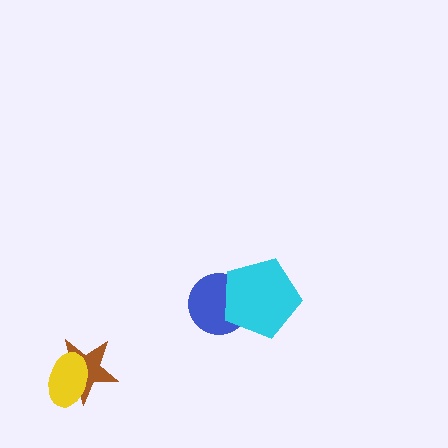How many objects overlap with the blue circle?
1 object overlaps with the blue circle.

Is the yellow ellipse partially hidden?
No, no other shape covers it.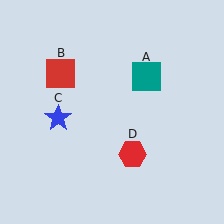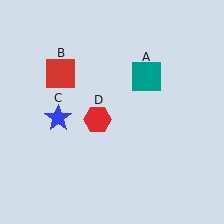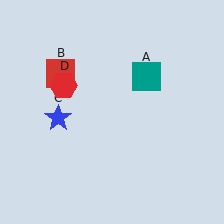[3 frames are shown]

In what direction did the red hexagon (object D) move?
The red hexagon (object D) moved up and to the left.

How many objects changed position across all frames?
1 object changed position: red hexagon (object D).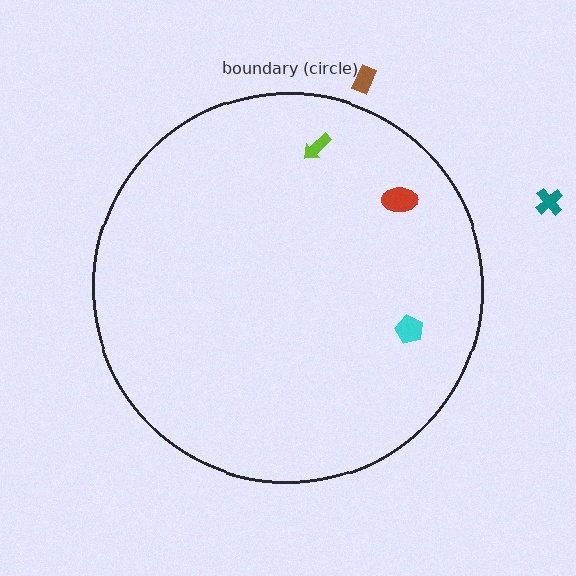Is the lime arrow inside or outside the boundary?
Inside.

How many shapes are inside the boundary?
3 inside, 2 outside.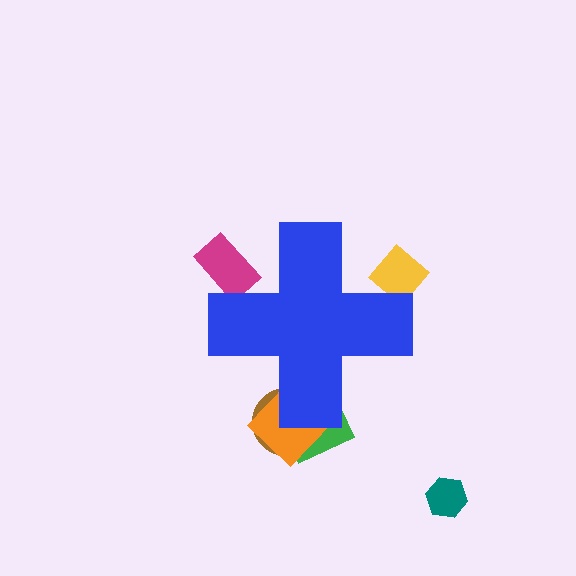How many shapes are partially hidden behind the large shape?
5 shapes are partially hidden.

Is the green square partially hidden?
Yes, the green square is partially hidden behind the blue cross.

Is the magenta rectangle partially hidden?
Yes, the magenta rectangle is partially hidden behind the blue cross.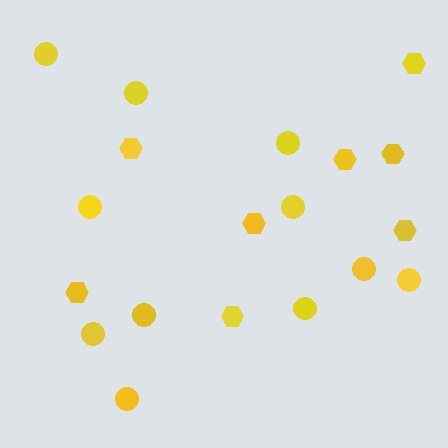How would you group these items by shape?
There are 2 groups: one group of circles (11) and one group of hexagons (8).